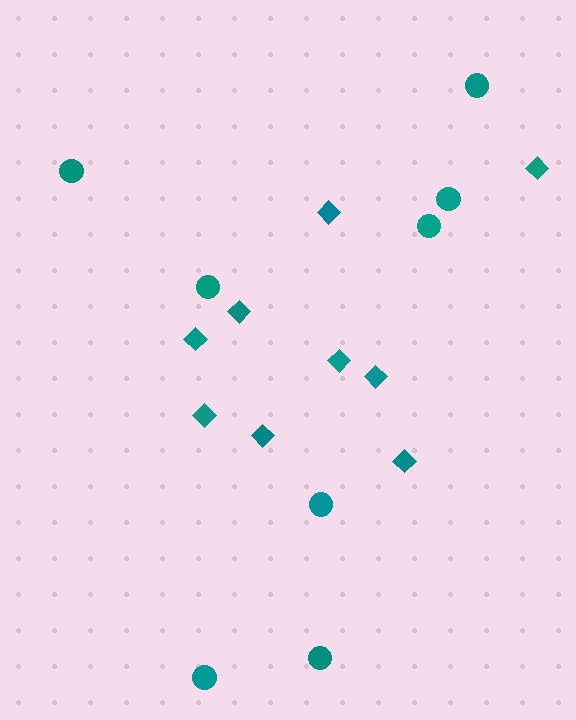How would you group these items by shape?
There are 2 groups: one group of circles (8) and one group of diamonds (9).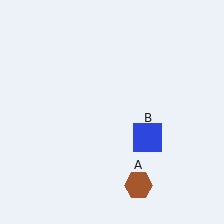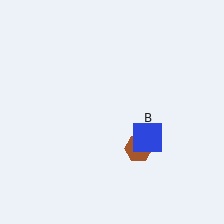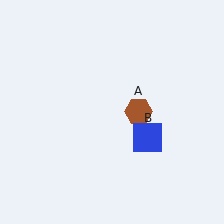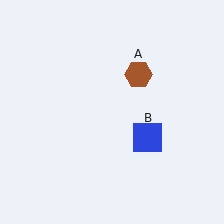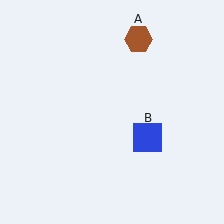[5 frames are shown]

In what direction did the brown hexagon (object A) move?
The brown hexagon (object A) moved up.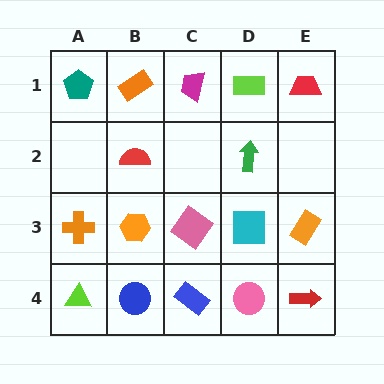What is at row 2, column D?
A green arrow.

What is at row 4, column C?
A blue rectangle.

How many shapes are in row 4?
5 shapes.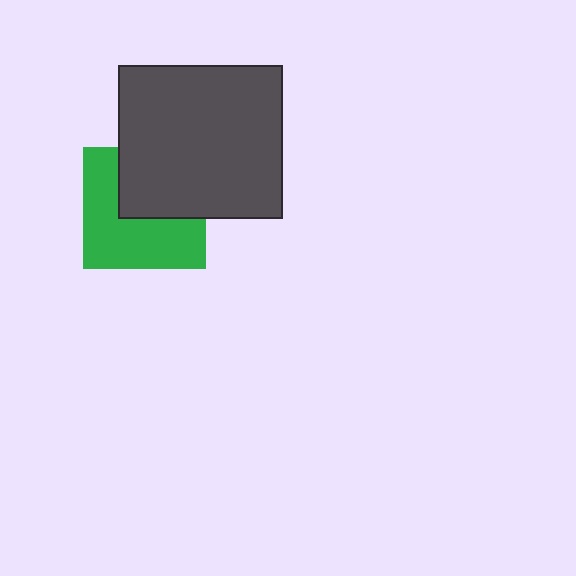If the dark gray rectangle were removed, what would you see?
You would see the complete green square.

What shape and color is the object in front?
The object in front is a dark gray rectangle.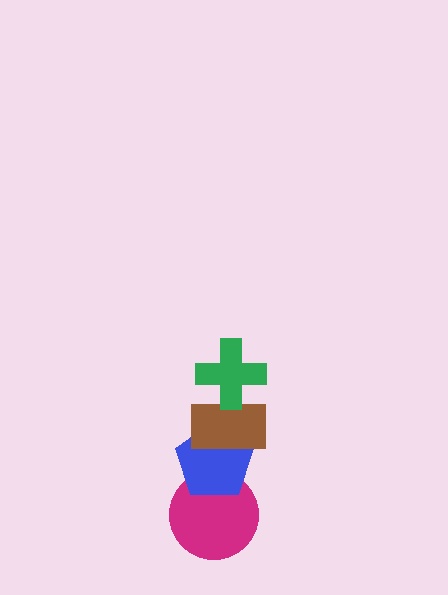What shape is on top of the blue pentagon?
The brown rectangle is on top of the blue pentagon.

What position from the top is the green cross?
The green cross is 1st from the top.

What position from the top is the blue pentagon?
The blue pentagon is 3rd from the top.